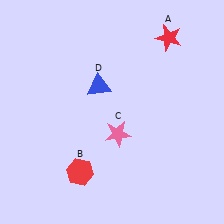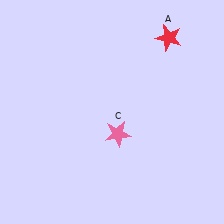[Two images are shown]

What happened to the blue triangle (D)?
The blue triangle (D) was removed in Image 2. It was in the top-left area of Image 1.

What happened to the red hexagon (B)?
The red hexagon (B) was removed in Image 2. It was in the bottom-left area of Image 1.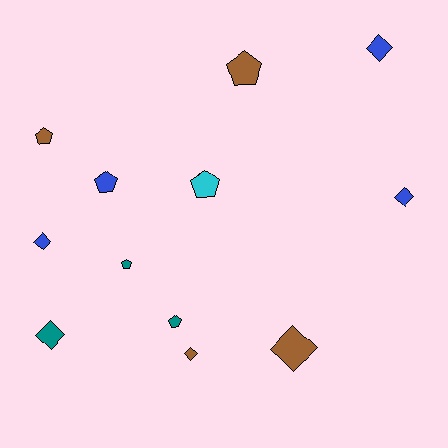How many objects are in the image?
There are 12 objects.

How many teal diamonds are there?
There is 1 teal diamond.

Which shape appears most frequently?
Diamond, with 6 objects.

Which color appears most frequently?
Blue, with 4 objects.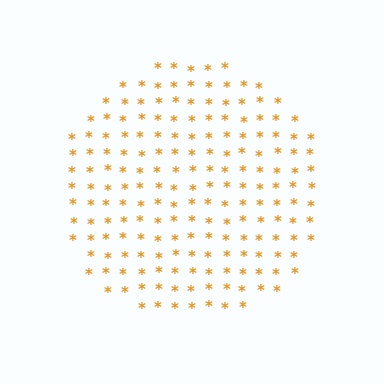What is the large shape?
The large shape is a circle.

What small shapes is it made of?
It is made of small asterisks.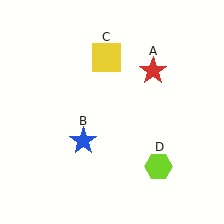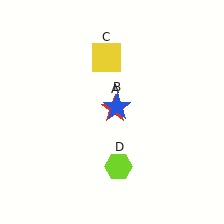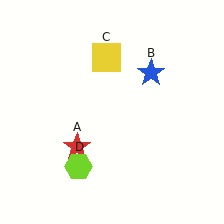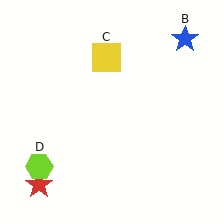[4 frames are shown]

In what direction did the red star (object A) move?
The red star (object A) moved down and to the left.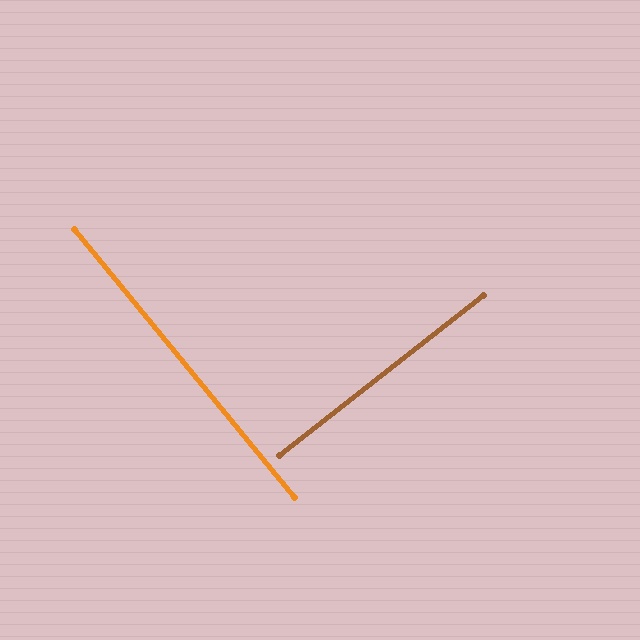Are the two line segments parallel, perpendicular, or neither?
Perpendicular — they meet at approximately 89°.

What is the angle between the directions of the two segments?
Approximately 89 degrees.